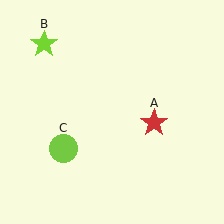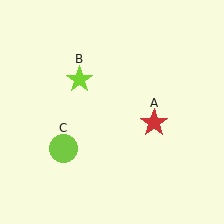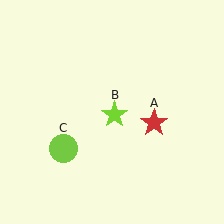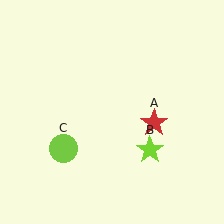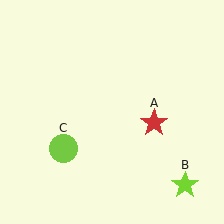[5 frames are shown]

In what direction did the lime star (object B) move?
The lime star (object B) moved down and to the right.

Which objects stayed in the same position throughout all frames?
Red star (object A) and lime circle (object C) remained stationary.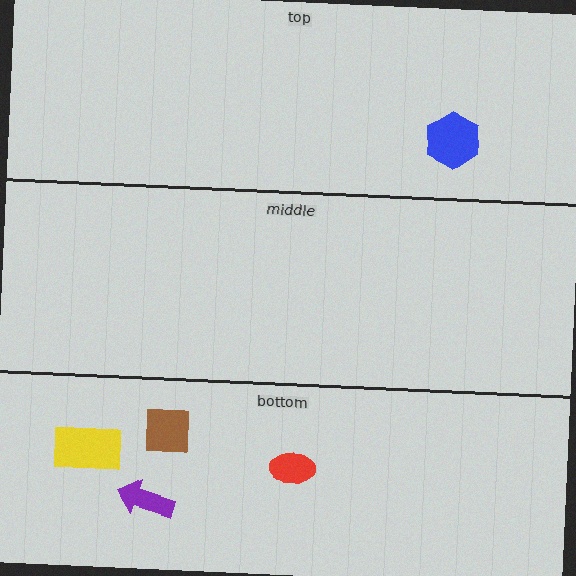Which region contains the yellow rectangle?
The bottom region.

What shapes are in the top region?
The blue hexagon.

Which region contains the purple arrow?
The bottom region.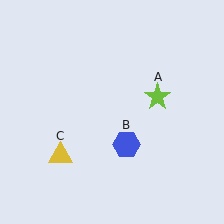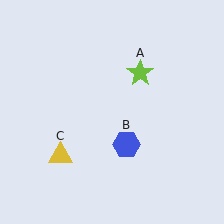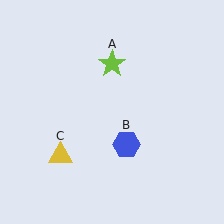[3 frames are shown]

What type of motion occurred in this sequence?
The lime star (object A) rotated counterclockwise around the center of the scene.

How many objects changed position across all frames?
1 object changed position: lime star (object A).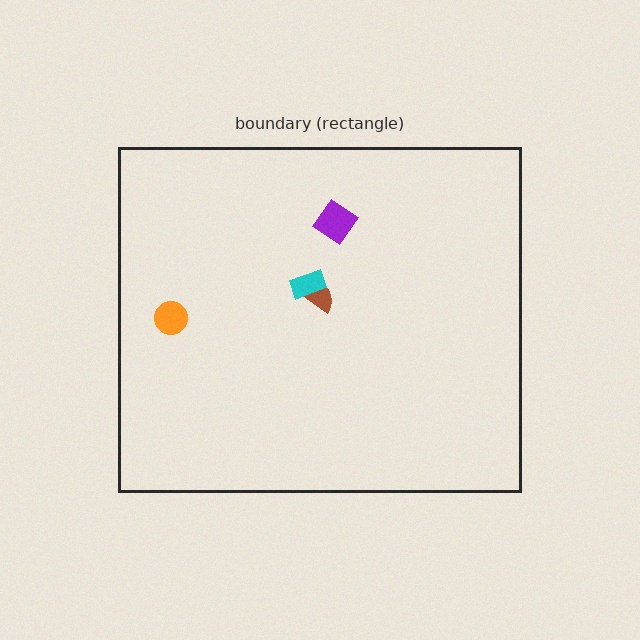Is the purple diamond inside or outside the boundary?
Inside.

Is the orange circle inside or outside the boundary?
Inside.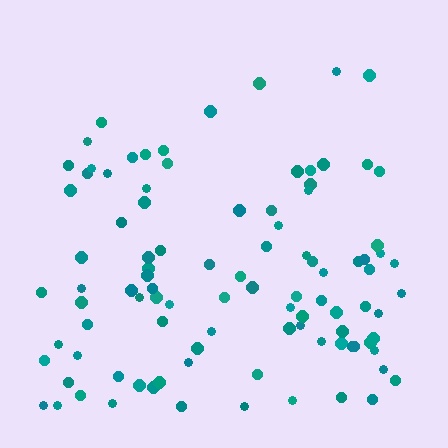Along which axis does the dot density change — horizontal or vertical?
Vertical.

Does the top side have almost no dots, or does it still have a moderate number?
Still a moderate number, just noticeably fewer than the bottom.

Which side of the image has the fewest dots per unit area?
The top.